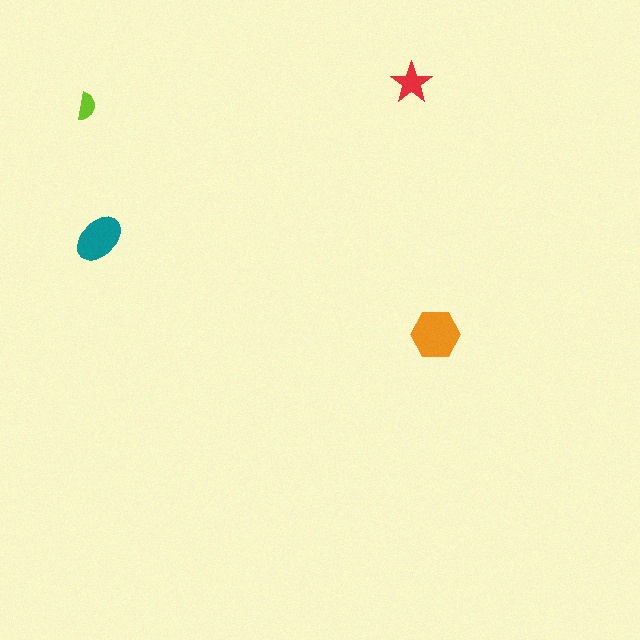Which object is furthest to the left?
The lime semicircle is leftmost.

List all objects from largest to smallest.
The orange hexagon, the teal ellipse, the red star, the lime semicircle.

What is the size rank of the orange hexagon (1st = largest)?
1st.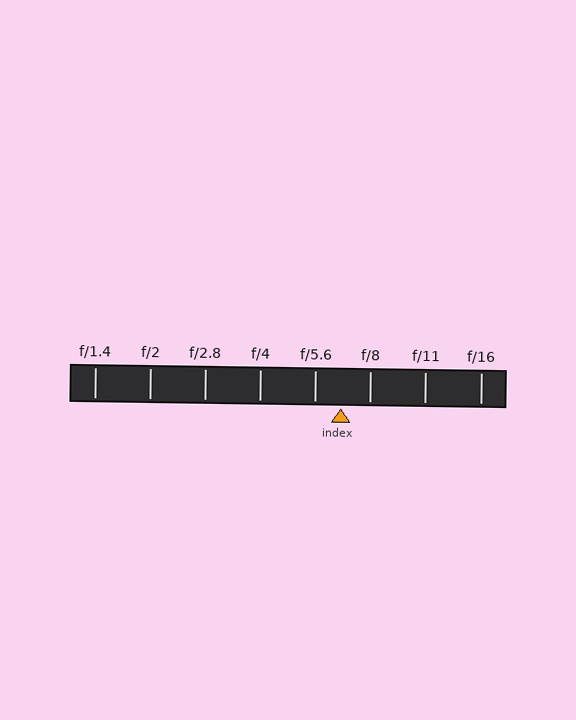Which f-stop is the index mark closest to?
The index mark is closest to f/5.6.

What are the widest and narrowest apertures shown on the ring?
The widest aperture shown is f/1.4 and the narrowest is f/16.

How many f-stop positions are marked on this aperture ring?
There are 8 f-stop positions marked.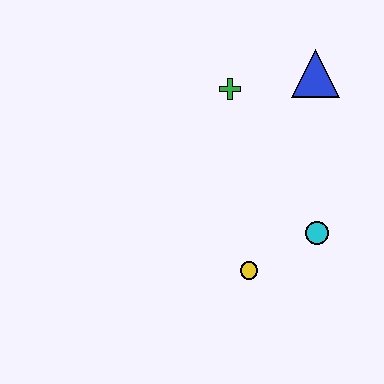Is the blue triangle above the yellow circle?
Yes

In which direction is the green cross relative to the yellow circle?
The green cross is above the yellow circle.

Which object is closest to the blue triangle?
The green cross is closest to the blue triangle.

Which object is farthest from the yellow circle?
The blue triangle is farthest from the yellow circle.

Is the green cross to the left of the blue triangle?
Yes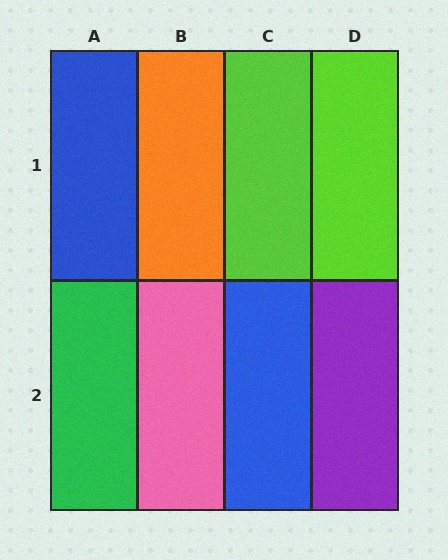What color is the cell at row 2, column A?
Green.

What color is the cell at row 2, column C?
Blue.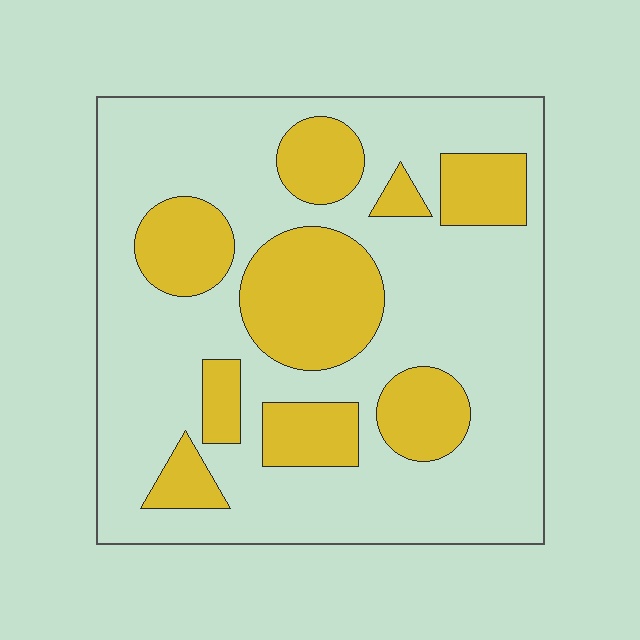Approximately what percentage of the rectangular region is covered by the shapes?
Approximately 30%.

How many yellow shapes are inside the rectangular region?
9.